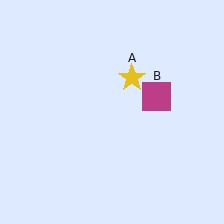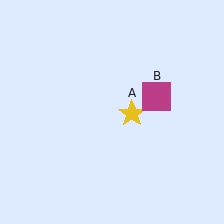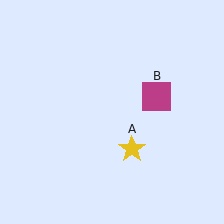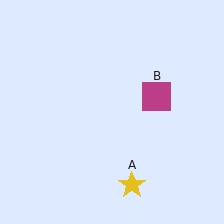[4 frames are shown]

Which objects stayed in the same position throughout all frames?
Magenta square (object B) remained stationary.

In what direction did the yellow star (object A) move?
The yellow star (object A) moved down.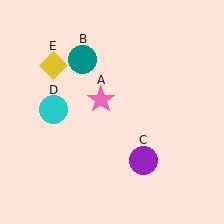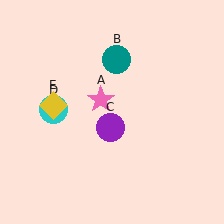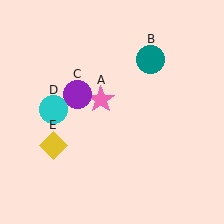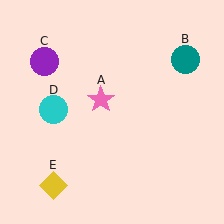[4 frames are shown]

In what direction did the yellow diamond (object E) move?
The yellow diamond (object E) moved down.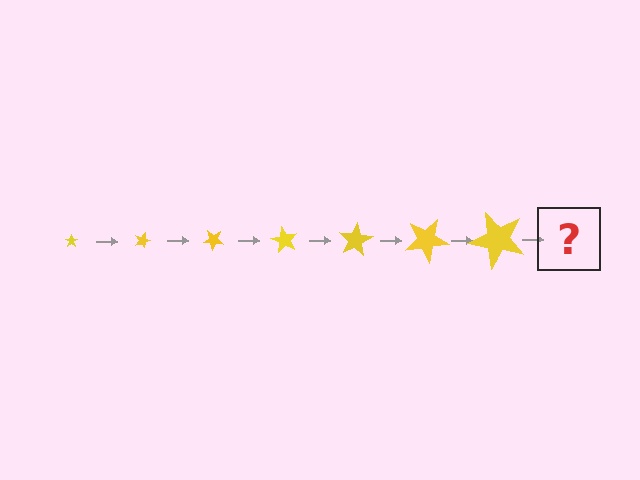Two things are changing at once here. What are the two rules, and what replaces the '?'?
The two rules are that the star grows larger each step and it rotates 20 degrees each step. The '?' should be a star, larger than the previous one and rotated 140 degrees from the start.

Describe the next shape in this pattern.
It should be a star, larger than the previous one and rotated 140 degrees from the start.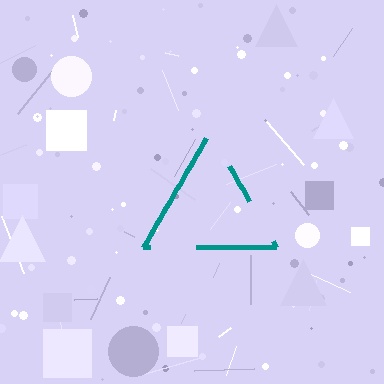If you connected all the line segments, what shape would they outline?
They would outline a triangle.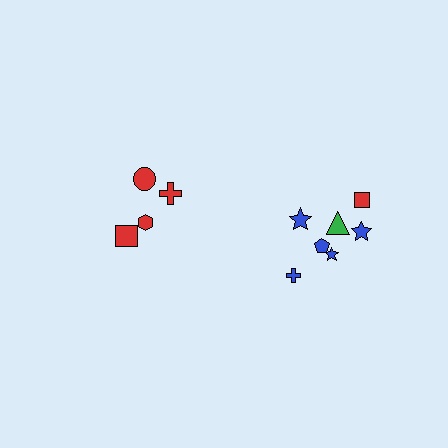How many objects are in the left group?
There are 4 objects.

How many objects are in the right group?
There are 7 objects.